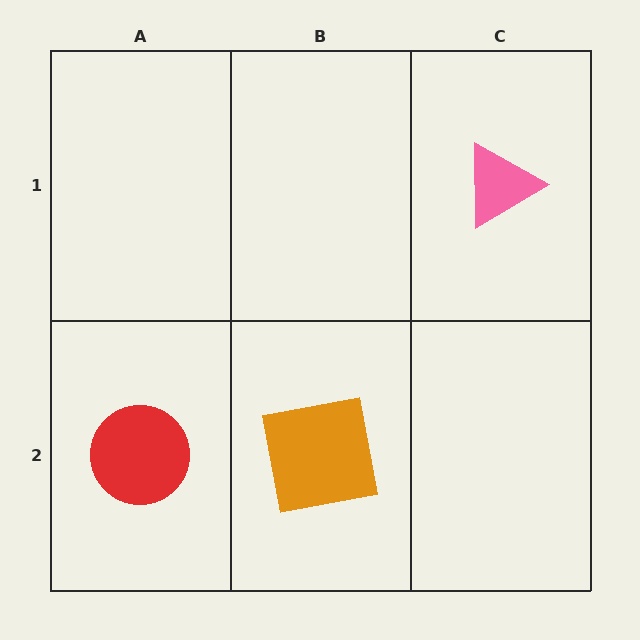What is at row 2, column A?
A red circle.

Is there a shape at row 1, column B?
No, that cell is empty.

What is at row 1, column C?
A pink triangle.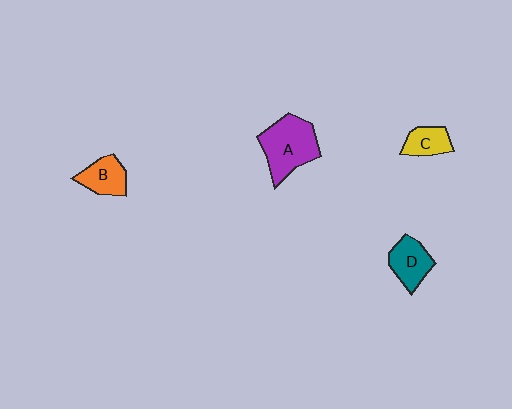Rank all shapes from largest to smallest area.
From largest to smallest: A (purple), D (teal), B (orange), C (yellow).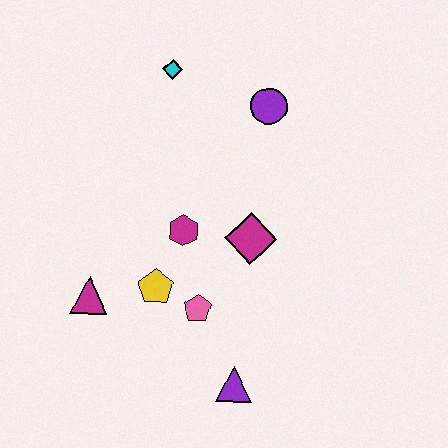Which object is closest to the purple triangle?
The pink pentagon is closest to the purple triangle.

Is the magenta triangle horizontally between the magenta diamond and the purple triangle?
No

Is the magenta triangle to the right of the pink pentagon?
No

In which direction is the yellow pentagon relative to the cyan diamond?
The yellow pentagon is below the cyan diamond.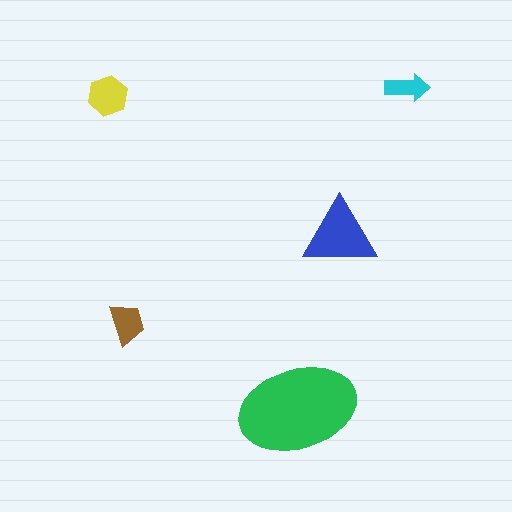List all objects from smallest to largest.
The cyan arrow, the brown trapezoid, the yellow hexagon, the blue triangle, the green ellipse.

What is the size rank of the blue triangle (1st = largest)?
2nd.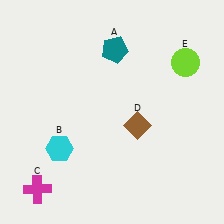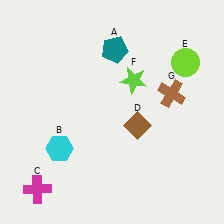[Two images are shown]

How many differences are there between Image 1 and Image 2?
There are 2 differences between the two images.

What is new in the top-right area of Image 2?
A brown cross (G) was added in the top-right area of Image 2.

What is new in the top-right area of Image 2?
A lime star (F) was added in the top-right area of Image 2.